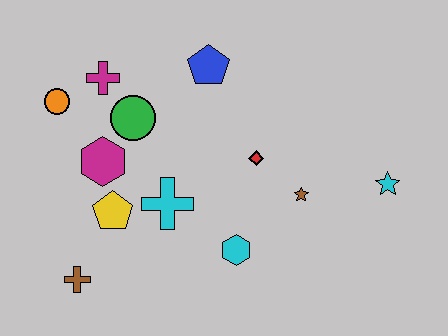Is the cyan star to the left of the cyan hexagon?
No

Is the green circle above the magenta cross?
No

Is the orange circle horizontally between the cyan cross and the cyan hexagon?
No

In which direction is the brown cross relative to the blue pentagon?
The brown cross is below the blue pentagon.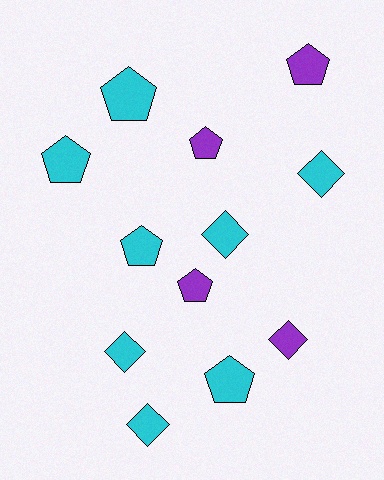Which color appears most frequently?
Cyan, with 8 objects.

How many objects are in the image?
There are 12 objects.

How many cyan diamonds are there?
There are 4 cyan diamonds.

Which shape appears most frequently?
Pentagon, with 7 objects.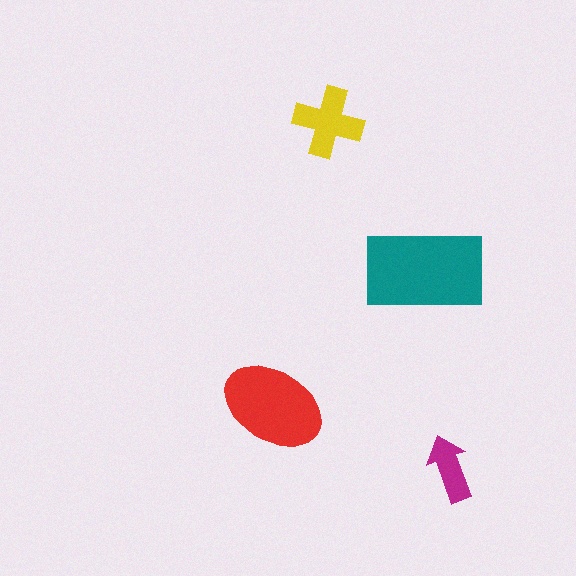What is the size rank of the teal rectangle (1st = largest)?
1st.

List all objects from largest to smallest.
The teal rectangle, the red ellipse, the yellow cross, the magenta arrow.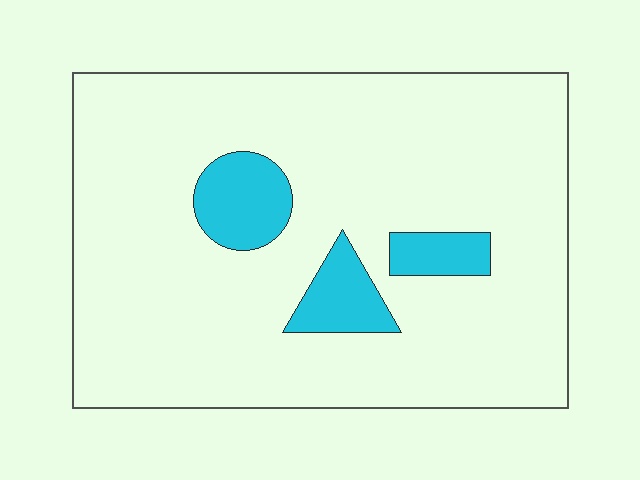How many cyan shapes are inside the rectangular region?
3.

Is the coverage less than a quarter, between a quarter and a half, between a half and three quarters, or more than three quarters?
Less than a quarter.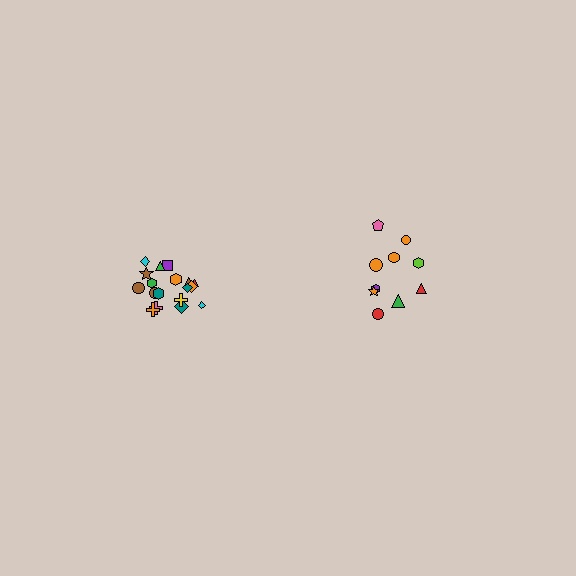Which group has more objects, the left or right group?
The left group.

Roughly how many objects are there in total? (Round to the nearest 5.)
Roughly 30 objects in total.